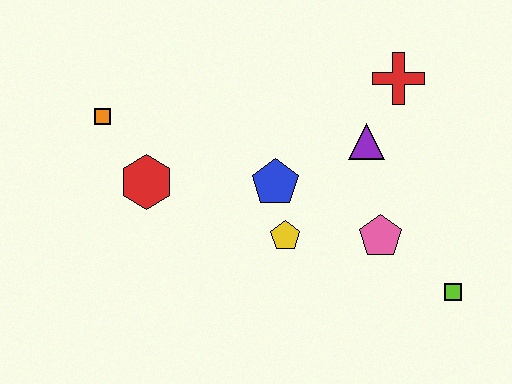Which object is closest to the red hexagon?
The orange square is closest to the red hexagon.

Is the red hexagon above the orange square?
No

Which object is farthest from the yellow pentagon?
The orange square is farthest from the yellow pentagon.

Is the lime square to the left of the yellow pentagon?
No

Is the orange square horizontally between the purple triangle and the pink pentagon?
No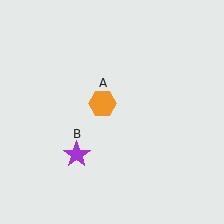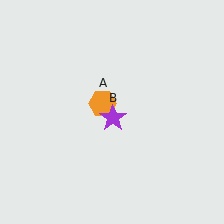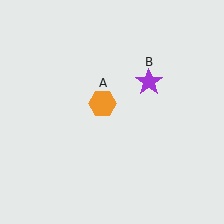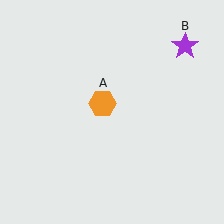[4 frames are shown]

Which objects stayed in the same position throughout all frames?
Orange hexagon (object A) remained stationary.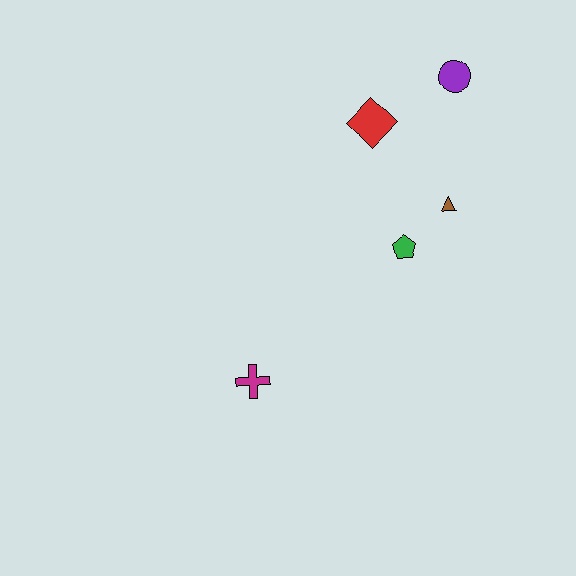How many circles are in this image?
There is 1 circle.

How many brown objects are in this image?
There is 1 brown object.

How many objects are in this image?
There are 5 objects.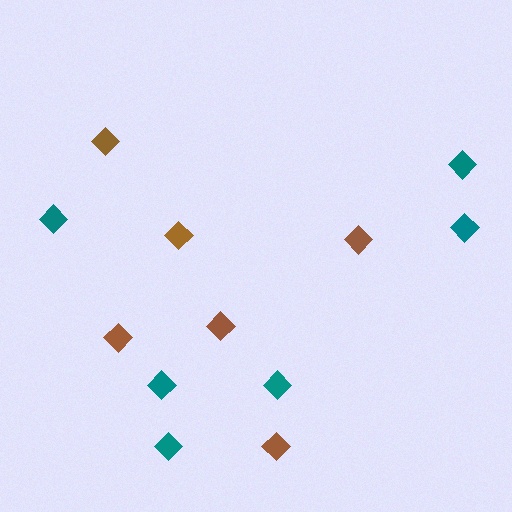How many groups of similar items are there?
There are 2 groups: one group of brown diamonds (6) and one group of teal diamonds (6).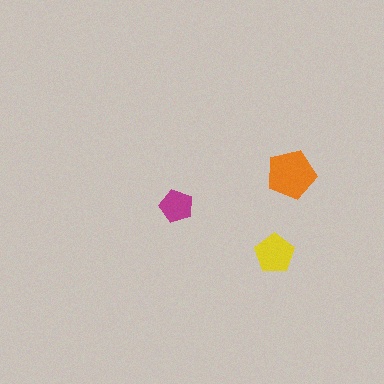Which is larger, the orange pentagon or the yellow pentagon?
The orange one.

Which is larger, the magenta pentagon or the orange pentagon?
The orange one.